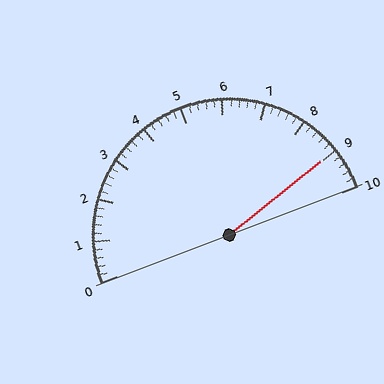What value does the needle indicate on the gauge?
The needle indicates approximately 9.0.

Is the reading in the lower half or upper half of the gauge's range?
The reading is in the upper half of the range (0 to 10).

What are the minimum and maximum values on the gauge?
The gauge ranges from 0 to 10.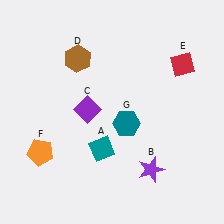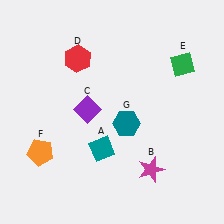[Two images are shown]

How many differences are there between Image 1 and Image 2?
There are 3 differences between the two images.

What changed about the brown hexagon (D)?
In Image 1, D is brown. In Image 2, it changed to red.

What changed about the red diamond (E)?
In Image 1, E is red. In Image 2, it changed to green.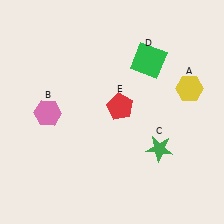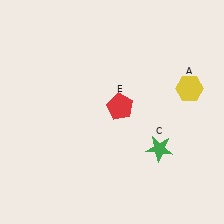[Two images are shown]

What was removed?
The green square (D), the pink hexagon (B) were removed in Image 2.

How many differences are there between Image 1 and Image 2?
There are 2 differences between the two images.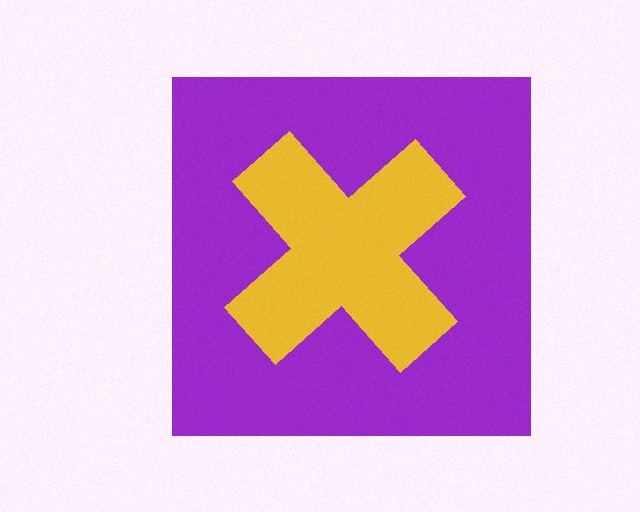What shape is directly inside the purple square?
The yellow cross.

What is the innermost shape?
The yellow cross.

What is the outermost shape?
The purple square.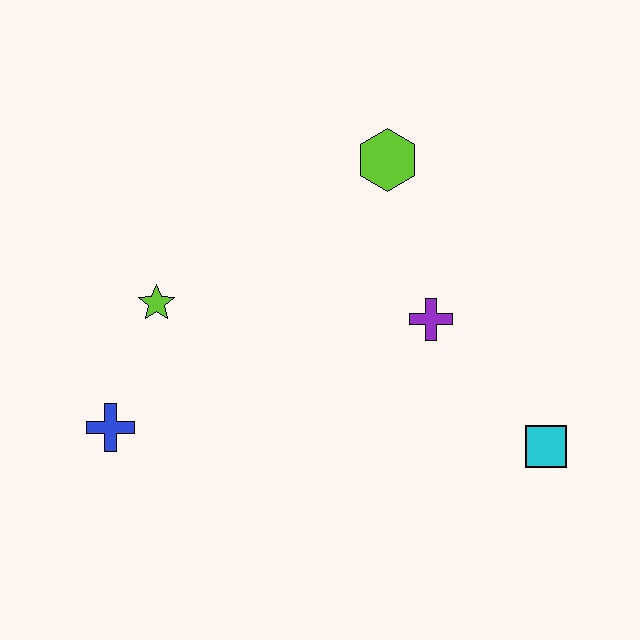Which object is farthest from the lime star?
The cyan square is farthest from the lime star.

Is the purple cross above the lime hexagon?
No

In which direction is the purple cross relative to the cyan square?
The purple cross is above the cyan square.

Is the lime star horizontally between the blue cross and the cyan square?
Yes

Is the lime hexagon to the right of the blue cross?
Yes